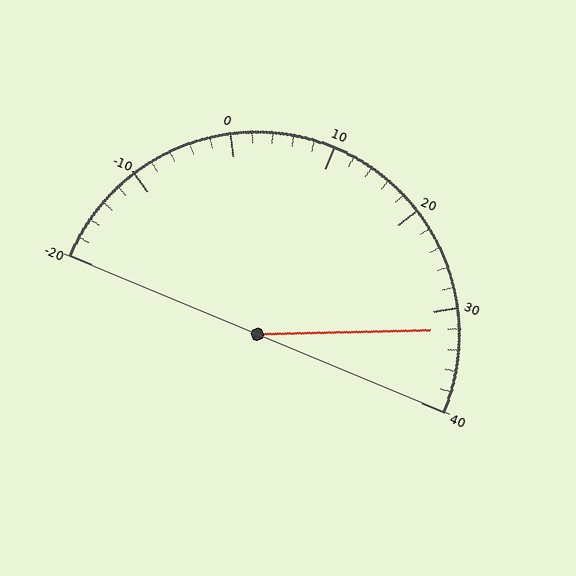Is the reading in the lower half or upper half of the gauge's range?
The reading is in the upper half of the range (-20 to 40).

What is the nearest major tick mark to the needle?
The nearest major tick mark is 30.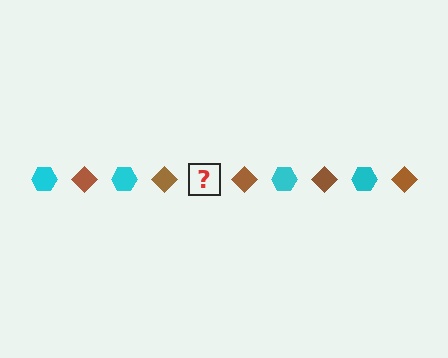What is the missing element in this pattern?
The missing element is a cyan hexagon.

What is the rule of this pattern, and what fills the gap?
The rule is that the pattern alternates between cyan hexagon and brown diamond. The gap should be filled with a cyan hexagon.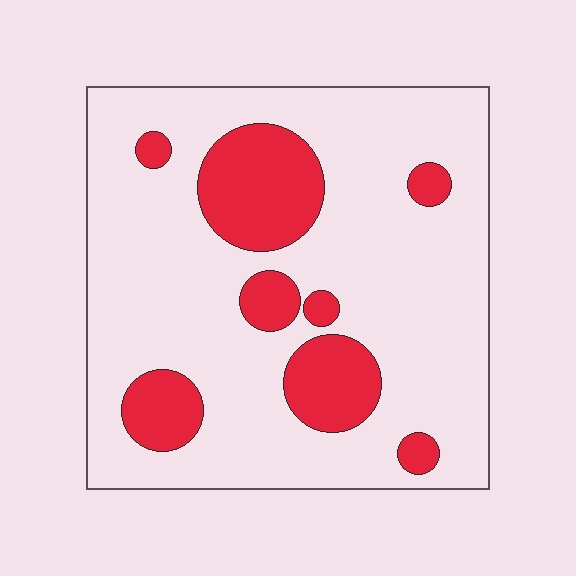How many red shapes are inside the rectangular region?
8.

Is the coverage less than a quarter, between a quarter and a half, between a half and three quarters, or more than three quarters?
Less than a quarter.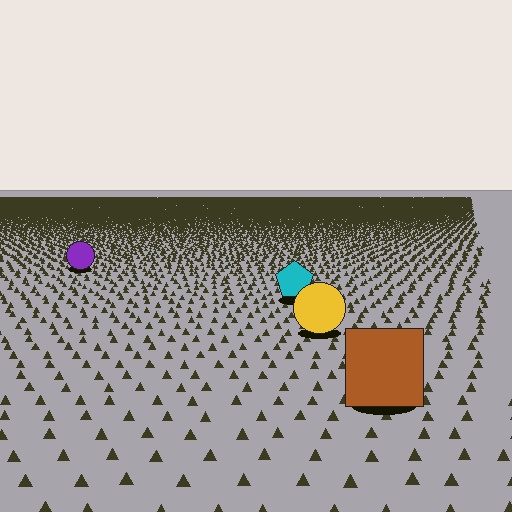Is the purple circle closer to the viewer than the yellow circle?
No. The yellow circle is closer — you can tell from the texture gradient: the ground texture is coarser near it.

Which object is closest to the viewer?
The brown square is closest. The texture marks near it are larger and more spread out.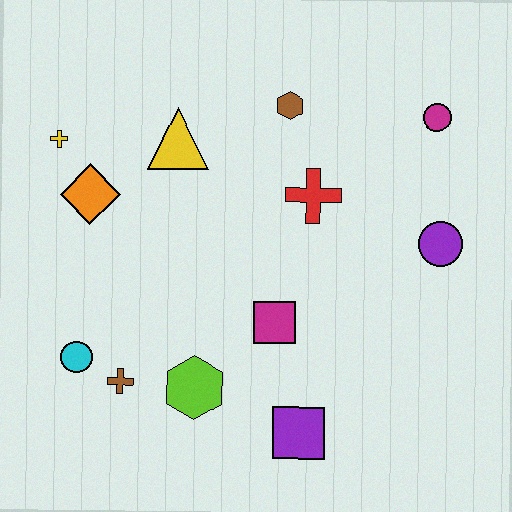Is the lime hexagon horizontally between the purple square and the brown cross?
Yes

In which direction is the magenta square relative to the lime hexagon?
The magenta square is to the right of the lime hexagon.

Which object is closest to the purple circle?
The magenta circle is closest to the purple circle.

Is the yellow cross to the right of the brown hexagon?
No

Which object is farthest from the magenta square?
The yellow cross is farthest from the magenta square.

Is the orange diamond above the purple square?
Yes